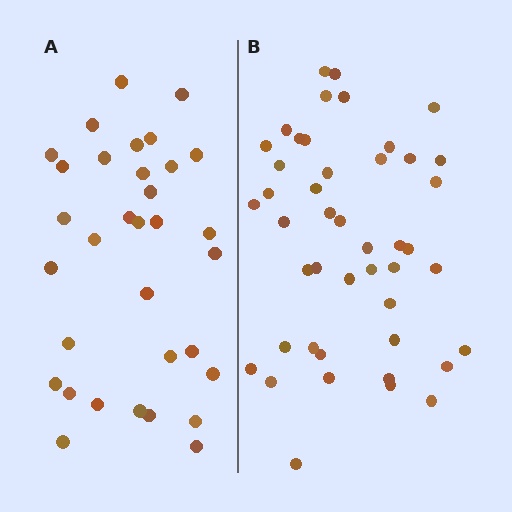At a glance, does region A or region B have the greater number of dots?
Region B (the right region) has more dots.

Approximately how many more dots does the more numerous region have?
Region B has roughly 12 or so more dots than region A.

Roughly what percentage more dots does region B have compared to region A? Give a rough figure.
About 35% more.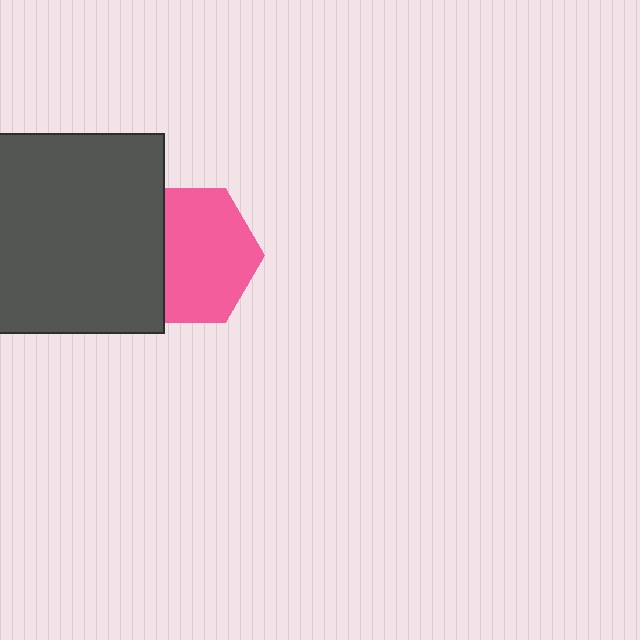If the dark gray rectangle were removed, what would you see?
You would see the complete pink hexagon.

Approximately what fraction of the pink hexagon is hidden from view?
Roughly 32% of the pink hexagon is hidden behind the dark gray rectangle.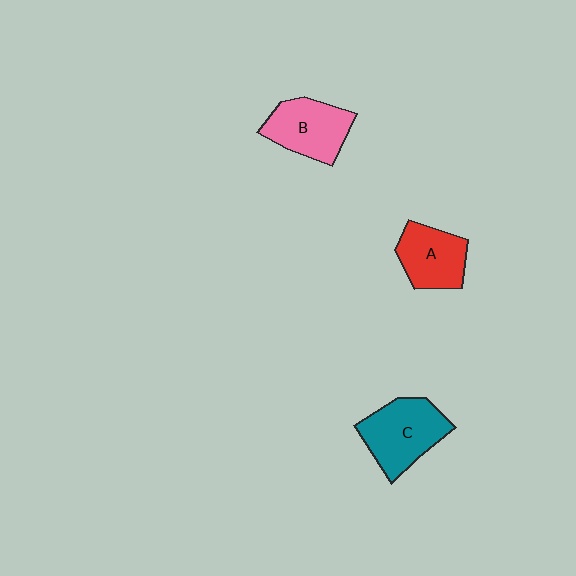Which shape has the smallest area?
Shape A (red).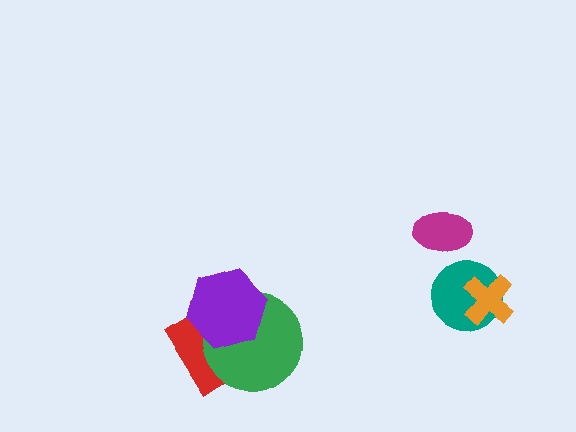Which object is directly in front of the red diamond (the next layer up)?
The green circle is directly in front of the red diamond.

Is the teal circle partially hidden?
Yes, it is partially covered by another shape.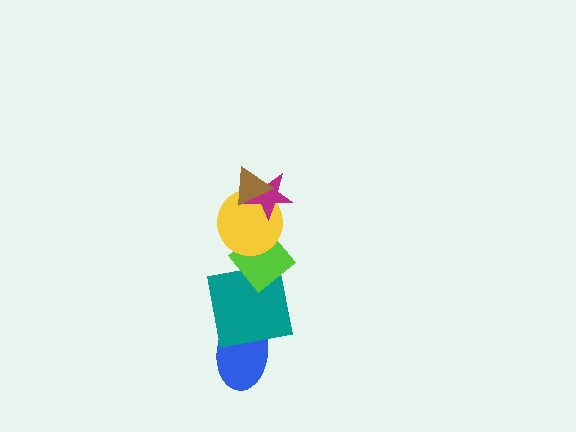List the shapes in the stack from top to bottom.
From top to bottom: the brown triangle, the magenta star, the yellow circle, the lime diamond, the teal square, the blue ellipse.